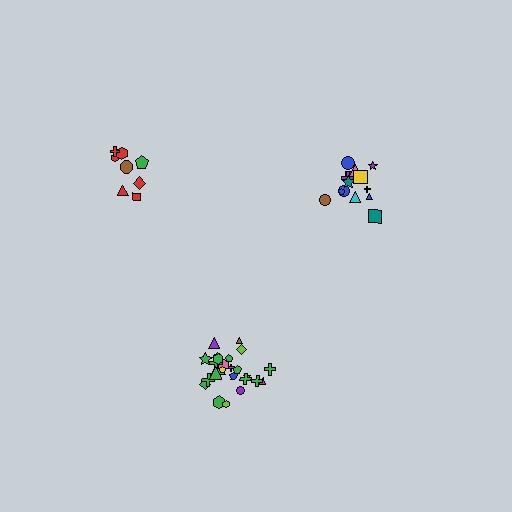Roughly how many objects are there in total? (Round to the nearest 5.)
Roughly 50 objects in total.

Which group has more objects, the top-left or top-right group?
The top-right group.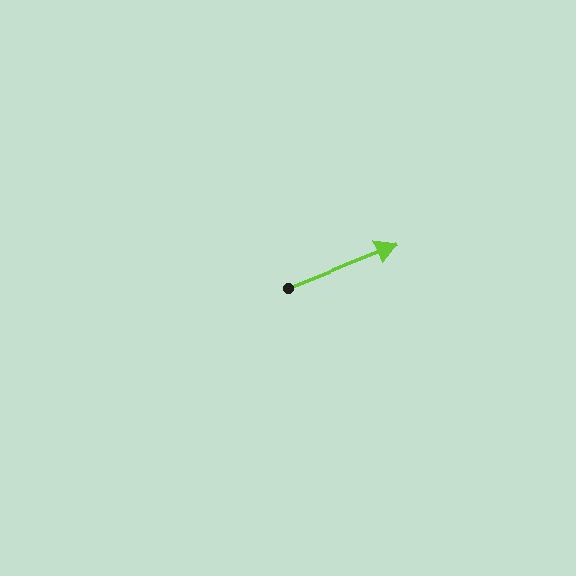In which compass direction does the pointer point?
East.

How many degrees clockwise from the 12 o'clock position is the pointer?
Approximately 68 degrees.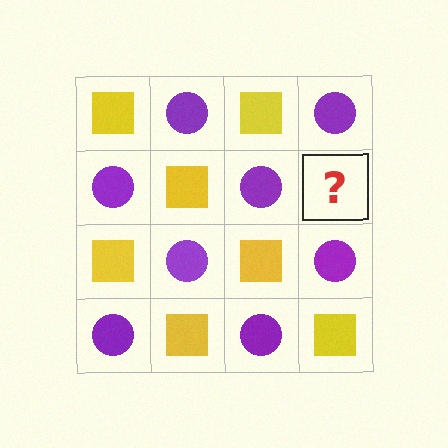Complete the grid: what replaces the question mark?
The question mark should be replaced with a yellow square.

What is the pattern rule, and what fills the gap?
The rule is that it alternates yellow square and purple circle in a checkerboard pattern. The gap should be filled with a yellow square.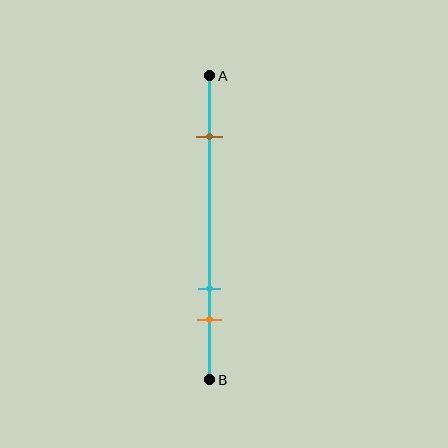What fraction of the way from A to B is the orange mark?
The orange mark is approximately 80% (0.8) of the way from A to B.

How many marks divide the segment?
There are 3 marks dividing the segment.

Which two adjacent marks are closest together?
The cyan and orange marks are the closest adjacent pair.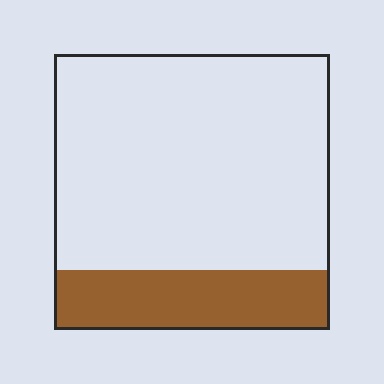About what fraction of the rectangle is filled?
About one fifth (1/5).